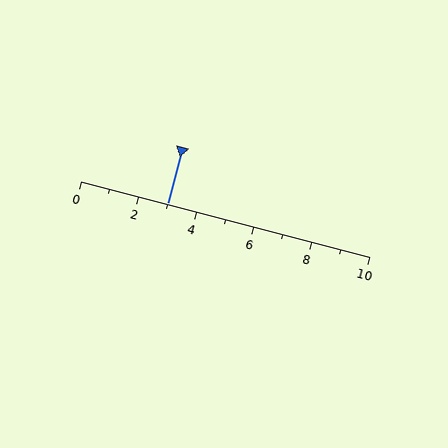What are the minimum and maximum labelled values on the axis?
The axis runs from 0 to 10.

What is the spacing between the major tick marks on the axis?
The major ticks are spaced 2 apart.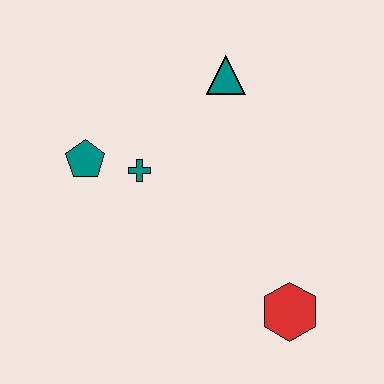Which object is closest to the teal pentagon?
The teal cross is closest to the teal pentagon.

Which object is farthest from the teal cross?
The red hexagon is farthest from the teal cross.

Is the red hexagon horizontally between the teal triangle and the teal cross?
No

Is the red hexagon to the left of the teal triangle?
No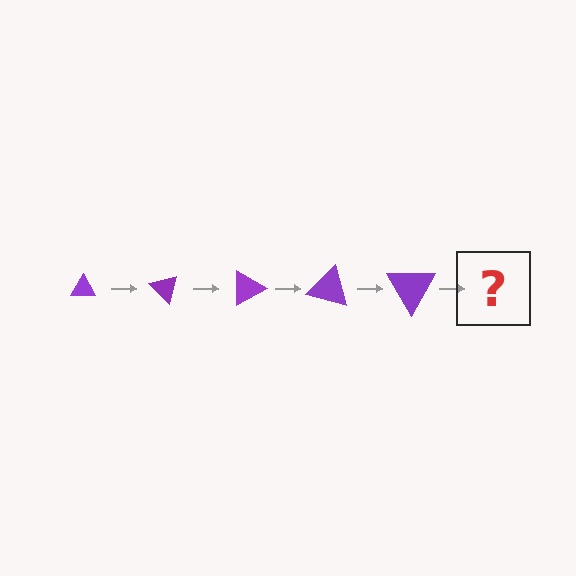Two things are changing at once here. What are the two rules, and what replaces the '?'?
The two rules are that the triangle grows larger each step and it rotates 45 degrees each step. The '?' should be a triangle, larger than the previous one and rotated 225 degrees from the start.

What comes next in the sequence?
The next element should be a triangle, larger than the previous one and rotated 225 degrees from the start.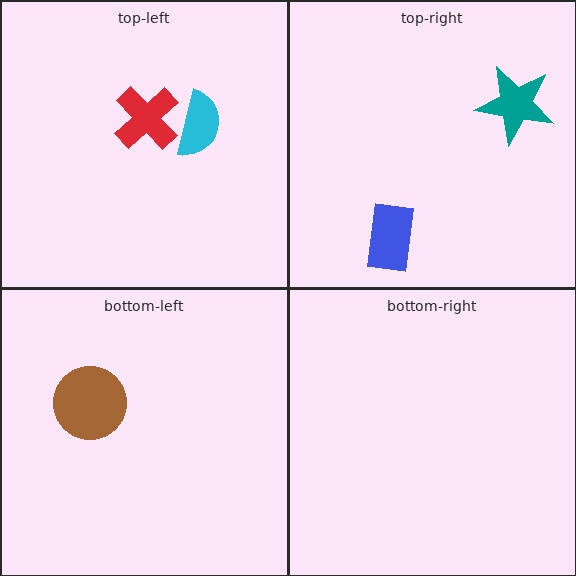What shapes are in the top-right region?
The teal star, the blue rectangle.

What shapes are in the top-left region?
The cyan semicircle, the red cross.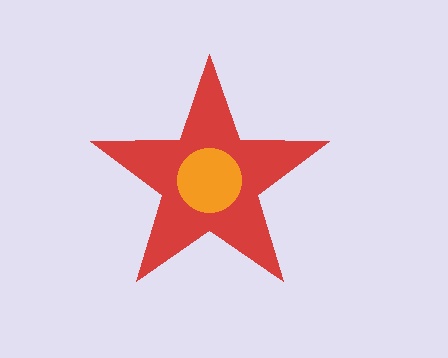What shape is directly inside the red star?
The orange circle.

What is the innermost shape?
The orange circle.